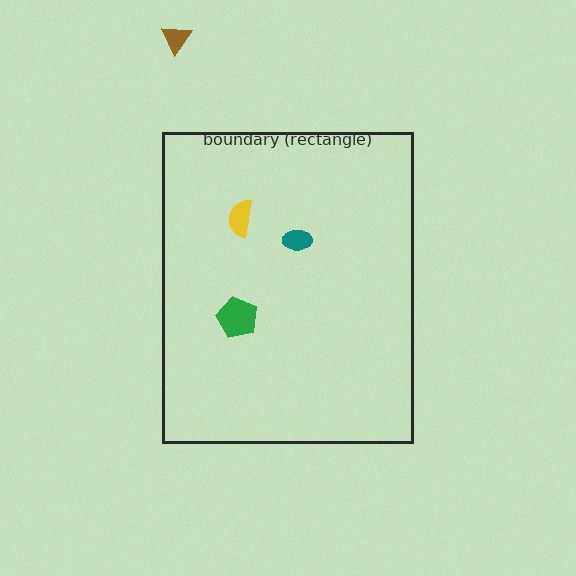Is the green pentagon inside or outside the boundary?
Inside.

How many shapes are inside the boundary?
3 inside, 1 outside.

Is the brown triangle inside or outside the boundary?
Outside.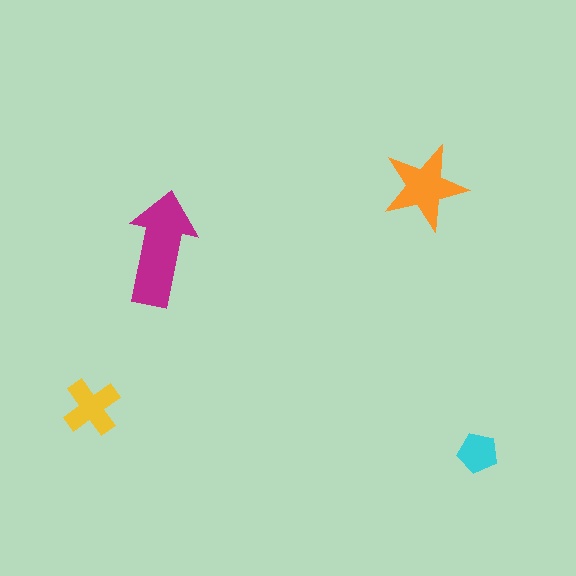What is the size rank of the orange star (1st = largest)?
2nd.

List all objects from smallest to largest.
The cyan pentagon, the yellow cross, the orange star, the magenta arrow.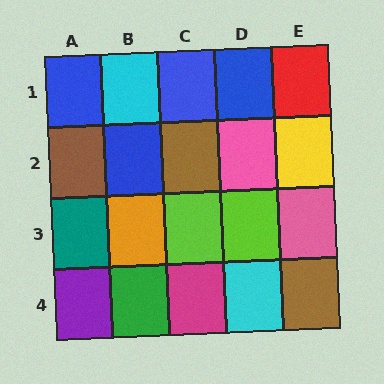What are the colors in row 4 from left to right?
Purple, green, magenta, cyan, brown.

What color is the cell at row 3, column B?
Orange.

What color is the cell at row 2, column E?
Yellow.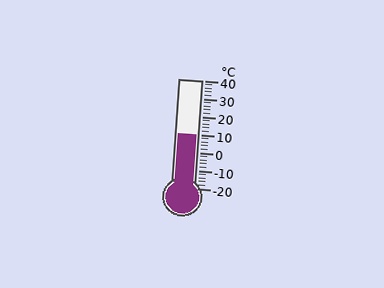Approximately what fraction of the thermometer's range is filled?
The thermometer is filled to approximately 50% of its range.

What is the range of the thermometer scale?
The thermometer scale ranges from -20°C to 40°C.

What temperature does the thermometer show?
The thermometer shows approximately 10°C.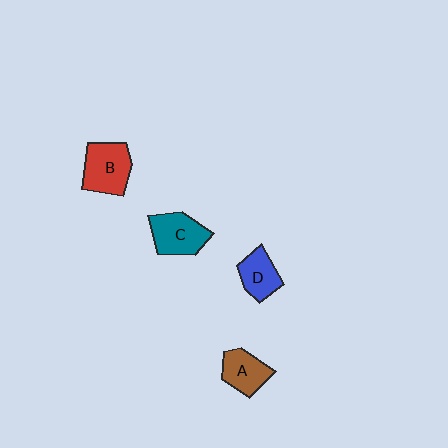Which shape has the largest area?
Shape B (red).